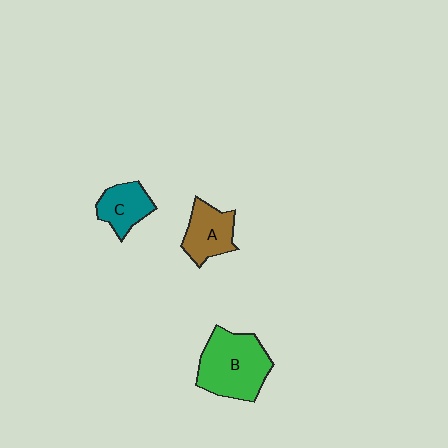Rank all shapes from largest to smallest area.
From largest to smallest: B (green), A (brown), C (teal).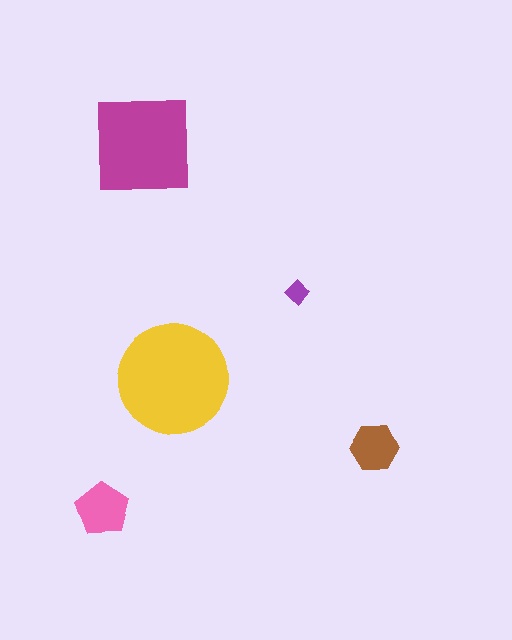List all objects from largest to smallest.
The yellow circle, the magenta square, the pink pentagon, the brown hexagon, the purple diamond.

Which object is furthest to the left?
The pink pentagon is leftmost.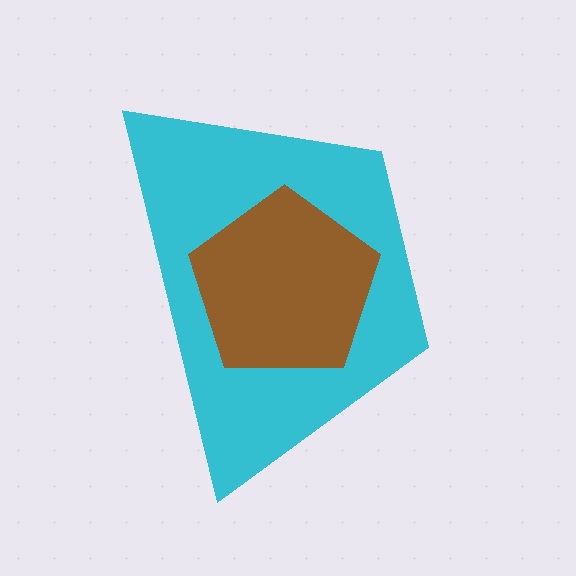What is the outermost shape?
The cyan trapezoid.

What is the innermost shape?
The brown pentagon.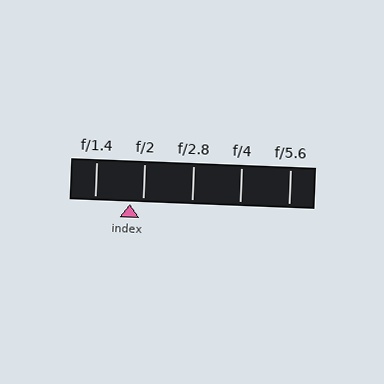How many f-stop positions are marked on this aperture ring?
There are 5 f-stop positions marked.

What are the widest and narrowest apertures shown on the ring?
The widest aperture shown is f/1.4 and the narrowest is f/5.6.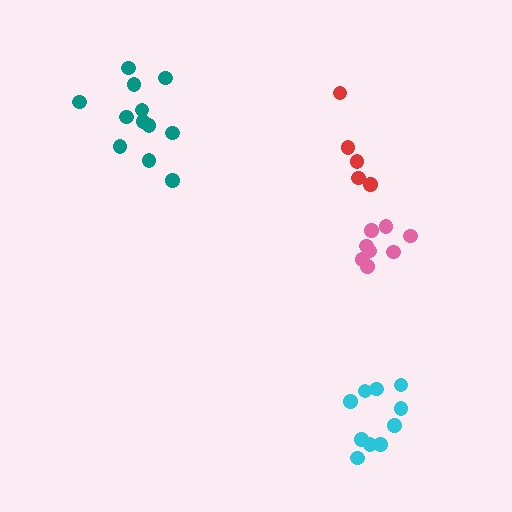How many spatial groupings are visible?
There are 4 spatial groupings.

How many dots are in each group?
Group 1: 8 dots, Group 2: 6 dots, Group 3: 12 dots, Group 4: 10 dots (36 total).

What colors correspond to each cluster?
The clusters are colored: pink, red, teal, cyan.